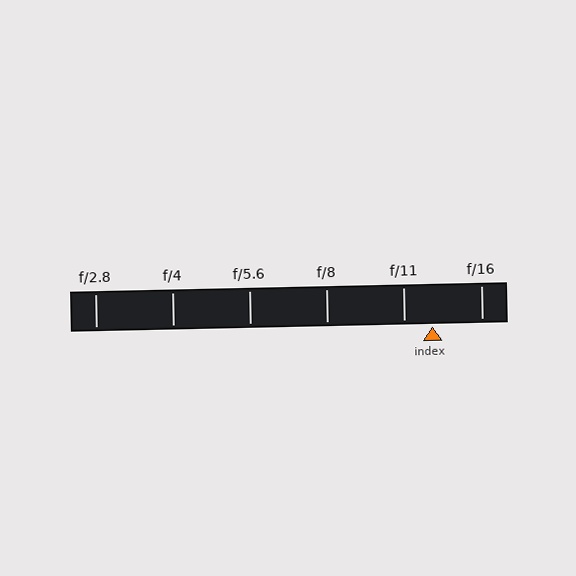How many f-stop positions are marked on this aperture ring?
There are 6 f-stop positions marked.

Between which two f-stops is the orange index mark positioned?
The index mark is between f/11 and f/16.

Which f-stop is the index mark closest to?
The index mark is closest to f/11.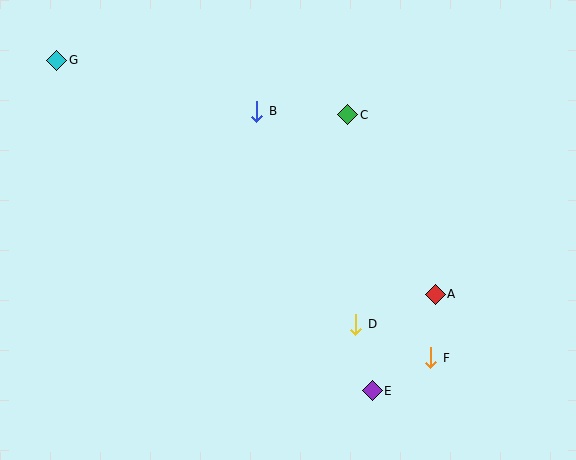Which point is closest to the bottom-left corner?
Point E is closest to the bottom-left corner.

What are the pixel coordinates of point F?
Point F is at (431, 358).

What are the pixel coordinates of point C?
Point C is at (348, 115).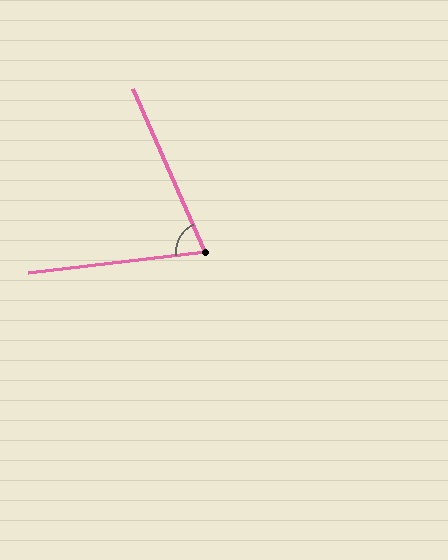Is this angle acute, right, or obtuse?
It is acute.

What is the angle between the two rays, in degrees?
Approximately 73 degrees.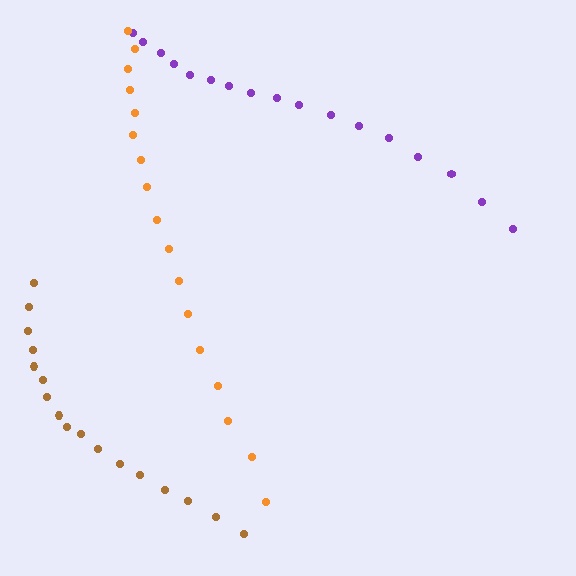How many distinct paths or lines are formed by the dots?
There are 3 distinct paths.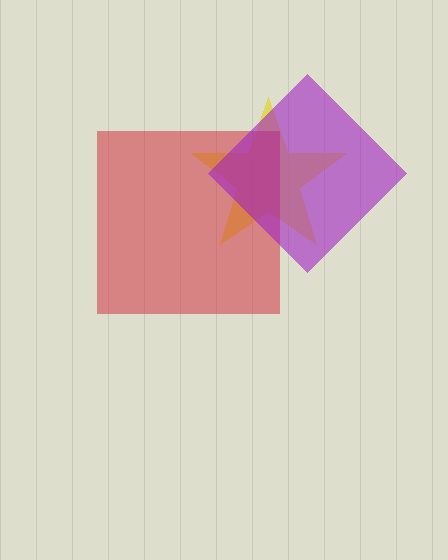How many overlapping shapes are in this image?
There are 3 overlapping shapes in the image.